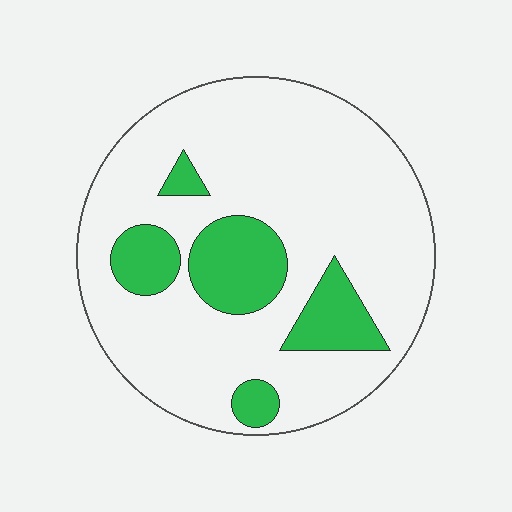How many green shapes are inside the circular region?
5.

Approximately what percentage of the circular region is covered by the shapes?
Approximately 20%.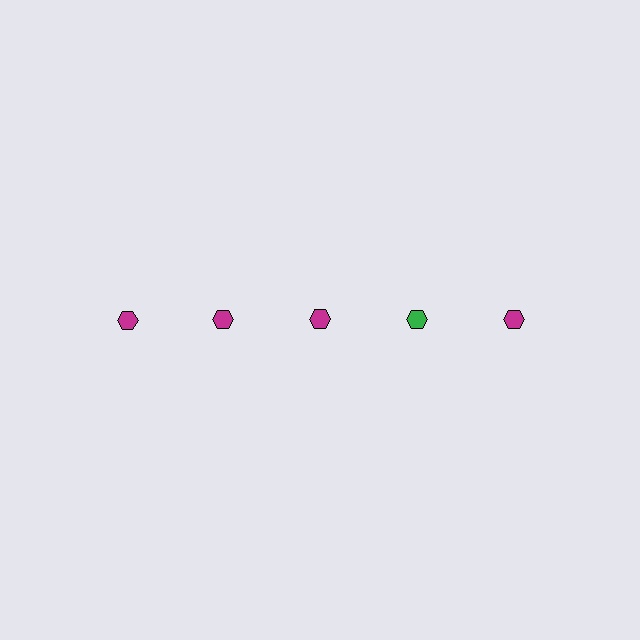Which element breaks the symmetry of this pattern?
The green hexagon in the top row, second from right column breaks the symmetry. All other shapes are magenta hexagons.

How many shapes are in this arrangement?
There are 5 shapes arranged in a grid pattern.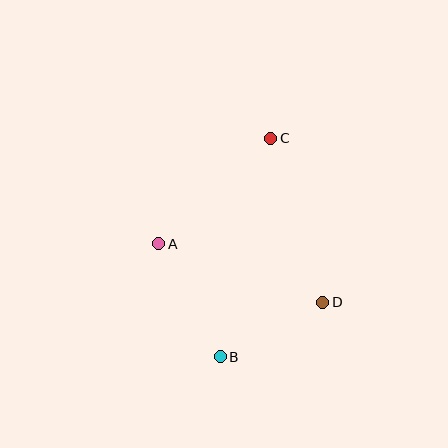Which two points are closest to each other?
Points B and D are closest to each other.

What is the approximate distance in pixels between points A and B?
The distance between A and B is approximately 129 pixels.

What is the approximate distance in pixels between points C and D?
The distance between C and D is approximately 172 pixels.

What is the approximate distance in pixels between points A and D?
The distance between A and D is approximately 174 pixels.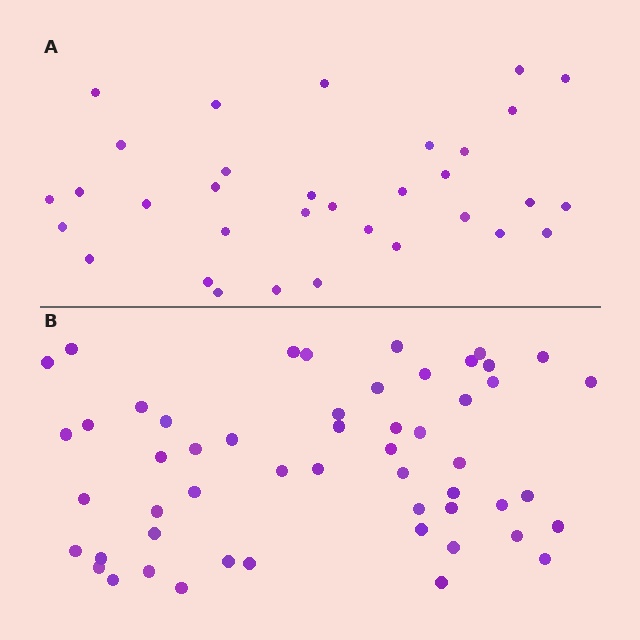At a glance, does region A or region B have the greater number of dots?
Region B (the bottom region) has more dots.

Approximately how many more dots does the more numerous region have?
Region B has approximately 20 more dots than region A.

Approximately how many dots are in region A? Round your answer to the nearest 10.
About 30 dots. (The exact count is 33, which rounds to 30.)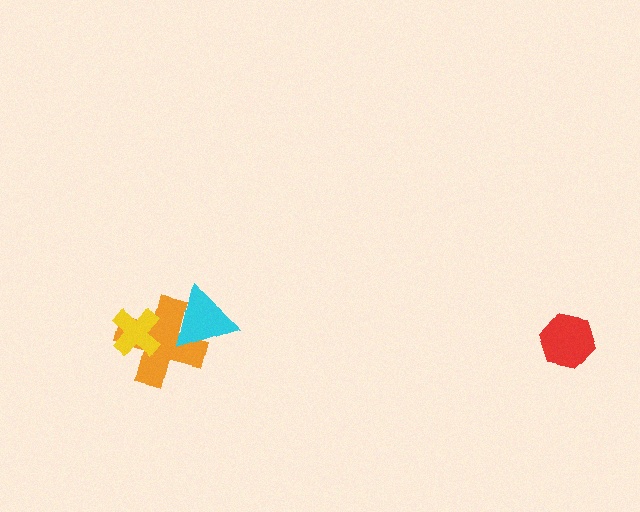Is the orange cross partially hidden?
Yes, it is partially covered by another shape.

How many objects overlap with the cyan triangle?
1 object overlaps with the cyan triangle.